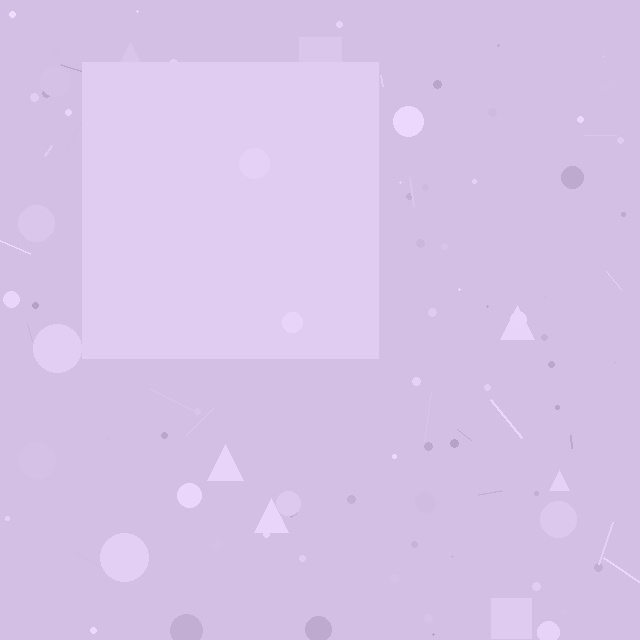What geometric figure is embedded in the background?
A square is embedded in the background.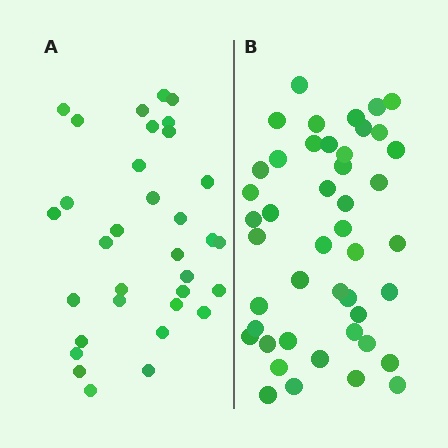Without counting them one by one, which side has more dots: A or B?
Region B (the right region) has more dots.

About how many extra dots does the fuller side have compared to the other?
Region B has roughly 12 or so more dots than region A.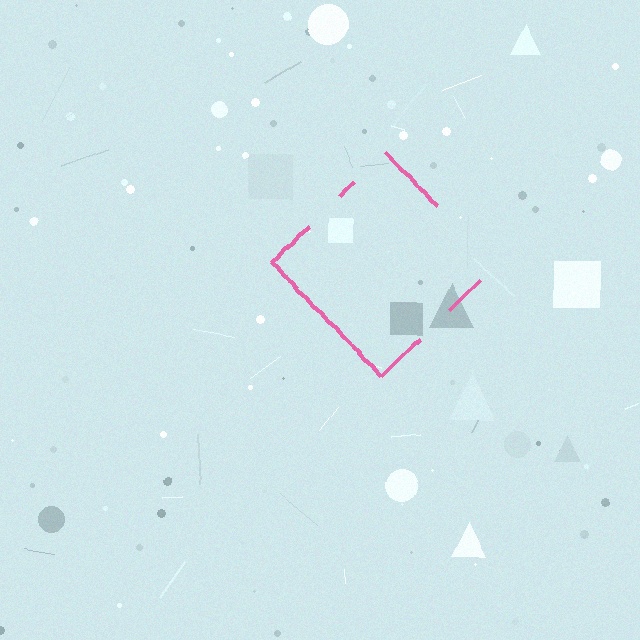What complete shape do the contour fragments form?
The contour fragments form a diamond.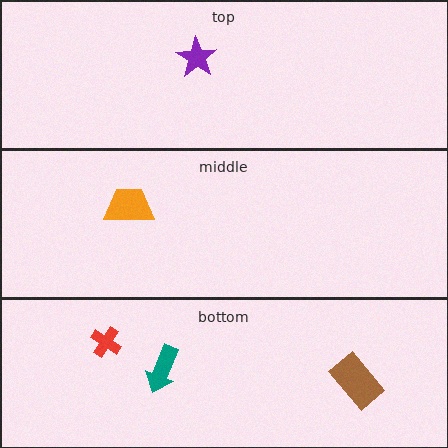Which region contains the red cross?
The bottom region.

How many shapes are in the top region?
1.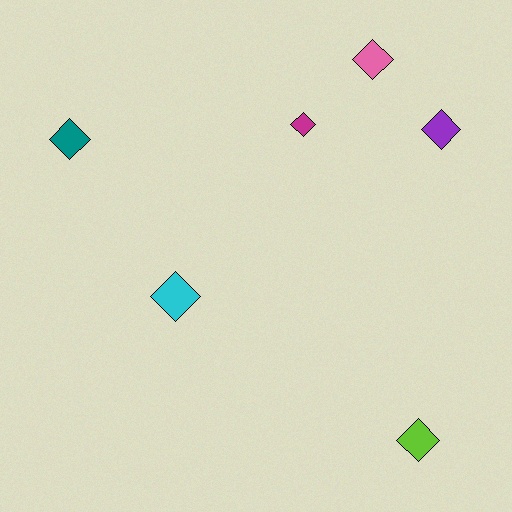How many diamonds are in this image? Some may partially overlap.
There are 6 diamonds.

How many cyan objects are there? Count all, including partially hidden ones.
There is 1 cyan object.